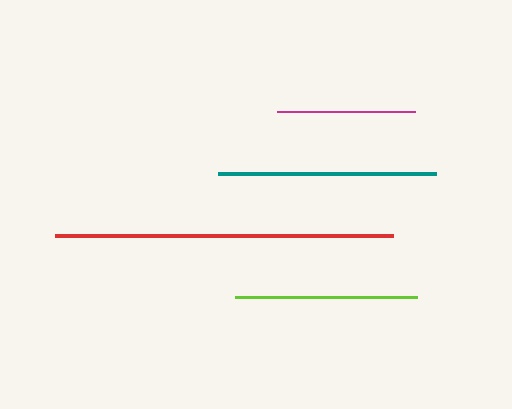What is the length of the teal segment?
The teal segment is approximately 218 pixels long.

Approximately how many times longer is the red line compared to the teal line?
The red line is approximately 1.6 times the length of the teal line.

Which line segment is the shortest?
The magenta line is the shortest at approximately 138 pixels.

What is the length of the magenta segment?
The magenta segment is approximately 138 pixels long.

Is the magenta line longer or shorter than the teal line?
The teal line is longer than the magenta line.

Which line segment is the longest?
The red line is the longest at approximately 338 pixels.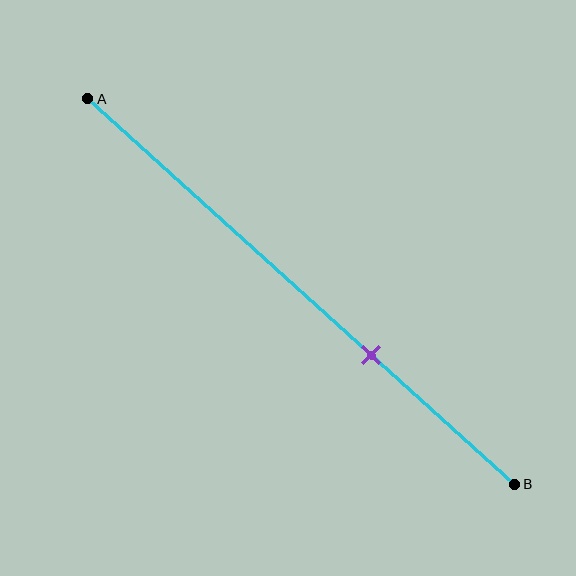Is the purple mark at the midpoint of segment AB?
No, the mark is at about 65% from A, not at the 50% midpoint.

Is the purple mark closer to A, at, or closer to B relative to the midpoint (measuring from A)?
The purple mark is closer to point B than the midpoint of segment AB.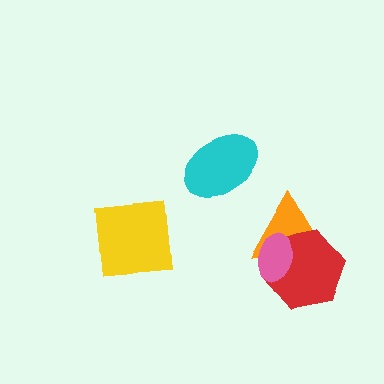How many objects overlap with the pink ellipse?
2 objects overlap with the pink ellipse.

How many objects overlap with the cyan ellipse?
0 objects overlap with the cyan ellipse.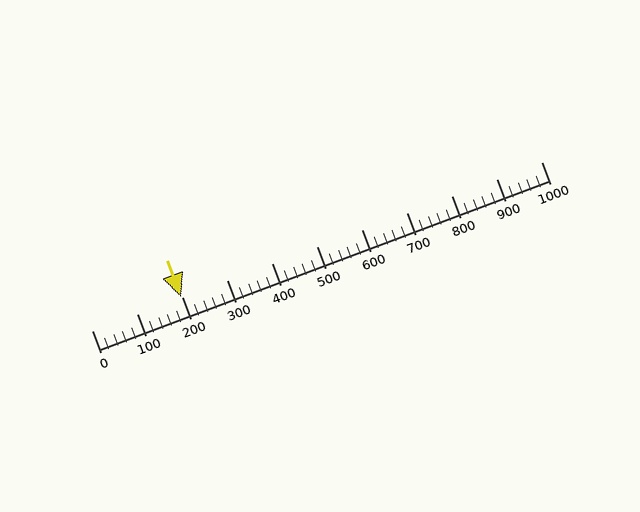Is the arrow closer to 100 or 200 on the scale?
The arrow is closer to 200.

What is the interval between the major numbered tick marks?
The major tick marks are spaced 100 units apart.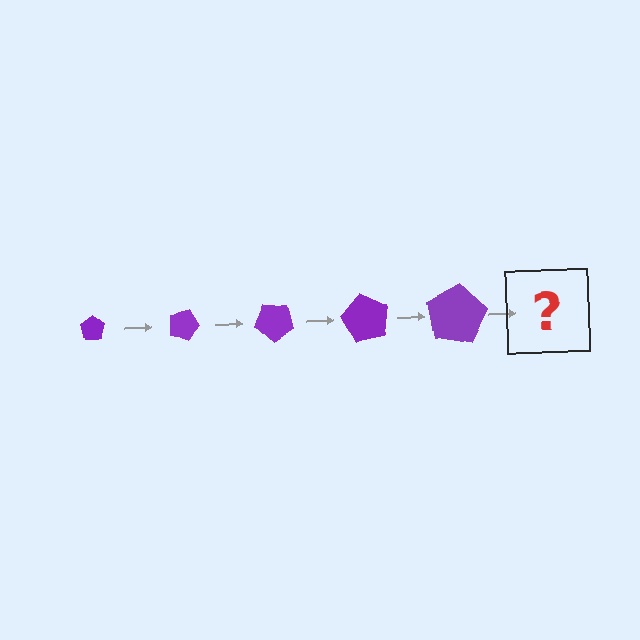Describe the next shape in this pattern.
It should be a pentagon, larger than the previous one and rotated 100 degrees from the start.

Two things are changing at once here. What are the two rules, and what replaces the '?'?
The two rules are that the pentagon grows larger each step and it rotates 20 degrees each step. The '?' should be a pentagon, larger than the previous one and rotated 100 degrees from the start.